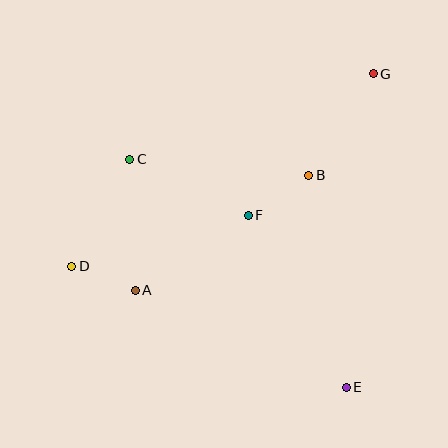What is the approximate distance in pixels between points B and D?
The distance between B and D is approximately 254 pixels.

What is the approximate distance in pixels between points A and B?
The distance between A and B is approximately 208 pixels.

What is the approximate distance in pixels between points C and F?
The distance between C and F is approximately 131 pixels.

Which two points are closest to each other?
Points A and D are closest to each other.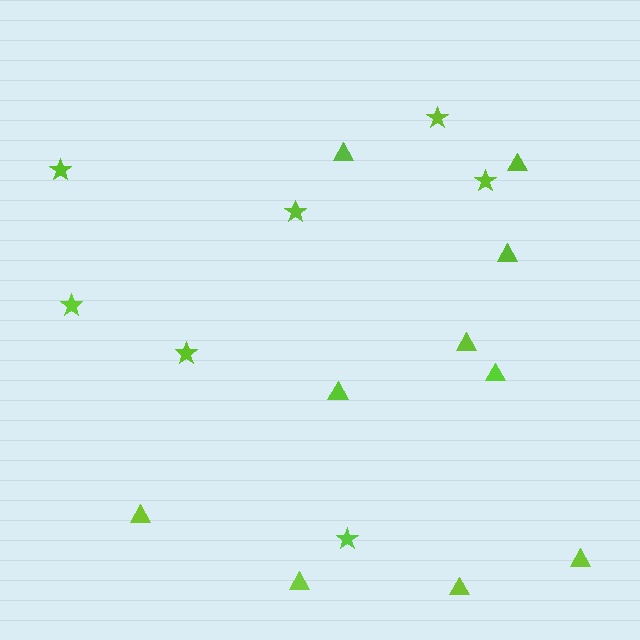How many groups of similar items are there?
There are 2 groups: one group of stars (7) and one group of triangles (10).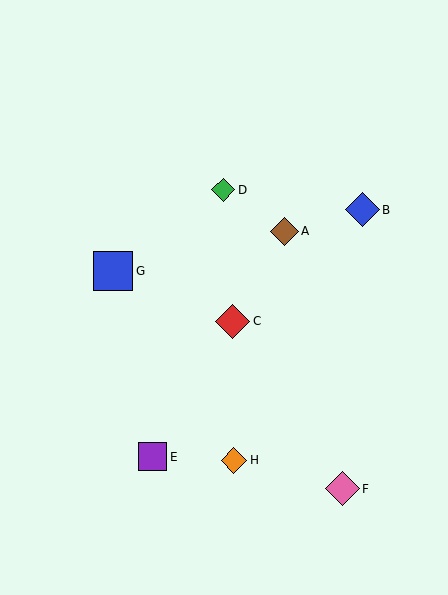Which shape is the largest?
The blue square (labeled G) is the largest.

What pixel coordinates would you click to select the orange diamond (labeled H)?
Click at (234, 460) to select the orange diamond H.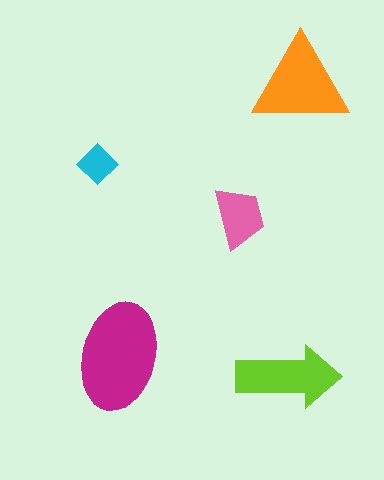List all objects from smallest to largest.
The cyan diamond, the pink trapezoid, the lime arrow, the orange triangle, the magenta ellipse.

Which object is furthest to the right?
The orange triangle is rightmost.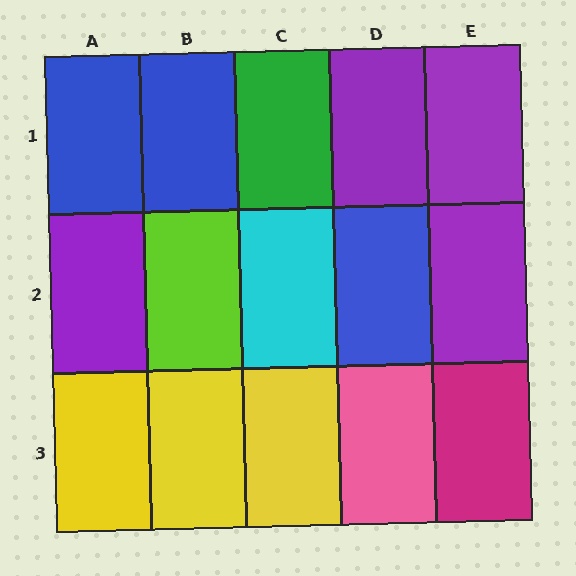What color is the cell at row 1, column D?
Purple.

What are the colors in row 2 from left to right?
Purple, lime, cyan, blue, purple.